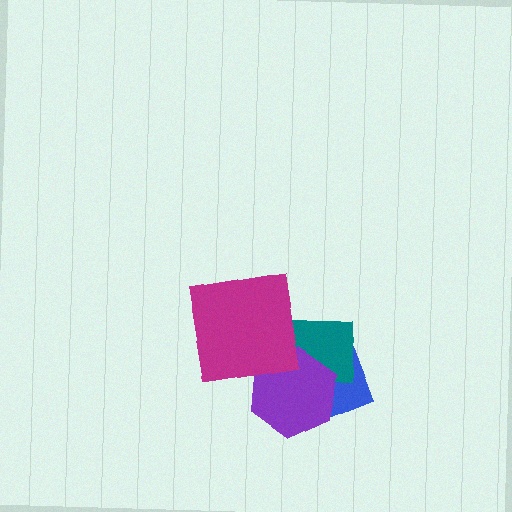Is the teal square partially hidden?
Yes, it is partially covered by another shape.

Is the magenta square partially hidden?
No, no other shape covers it.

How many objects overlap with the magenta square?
1 object overlaps with the magenta square.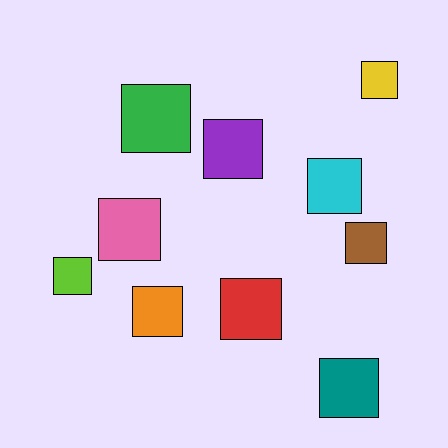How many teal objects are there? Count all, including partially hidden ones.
There is 1 teal object.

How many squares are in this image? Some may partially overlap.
There are 10 squares.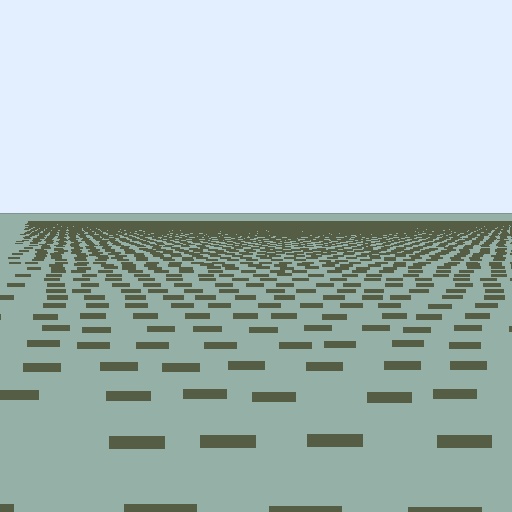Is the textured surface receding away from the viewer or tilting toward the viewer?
The surface is receding away from the viewer. Texture elements get smaller and denser toward the top.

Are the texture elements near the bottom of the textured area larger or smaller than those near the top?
Larger. Near the bottom, elements are closer to the viewer and appear at a bigger on-screen size.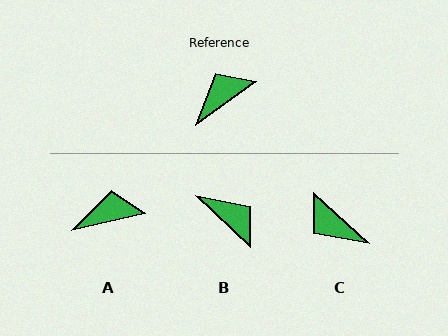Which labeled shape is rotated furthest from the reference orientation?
C, about 102 degrees away.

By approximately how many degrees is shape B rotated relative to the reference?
Approximately 80 degrees clockwise.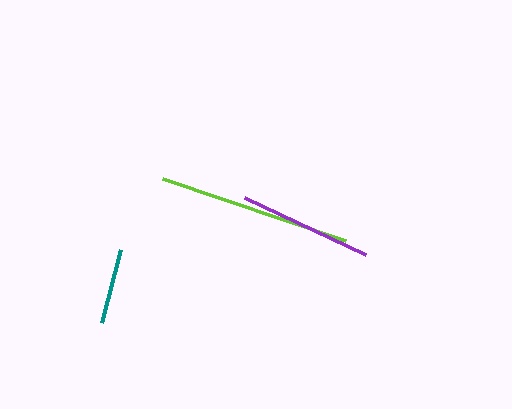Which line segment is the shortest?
The teal line is the shortest at approximately 76 pixels.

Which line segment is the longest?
The lime line is the longest at approximately 193 pixels.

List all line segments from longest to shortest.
From longest to shortest: lime, purple, teal.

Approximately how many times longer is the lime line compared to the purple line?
The lime line is approximately 1.4 times the length of the purple line.